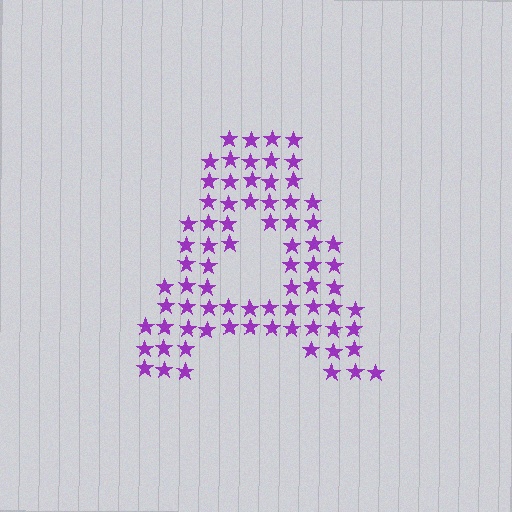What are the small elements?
The small elements are stars.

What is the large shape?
The large shape is the letter A.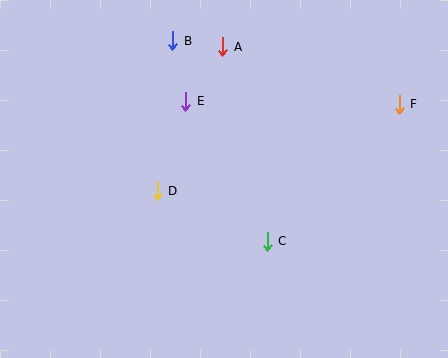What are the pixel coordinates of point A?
Point A is at (223, 47).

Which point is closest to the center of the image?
Point D at (157, 191) is closest to the center.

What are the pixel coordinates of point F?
Point F is at (399, 104).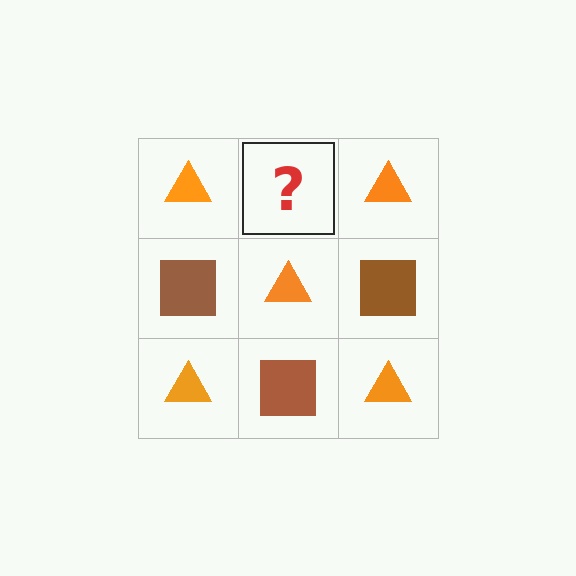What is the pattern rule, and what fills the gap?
The rule is that it alternates orange triangle and brown square in a checkerboard pattern. The gap should be filled with a brown square.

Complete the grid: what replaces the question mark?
The question mark should be replaced with a brown square.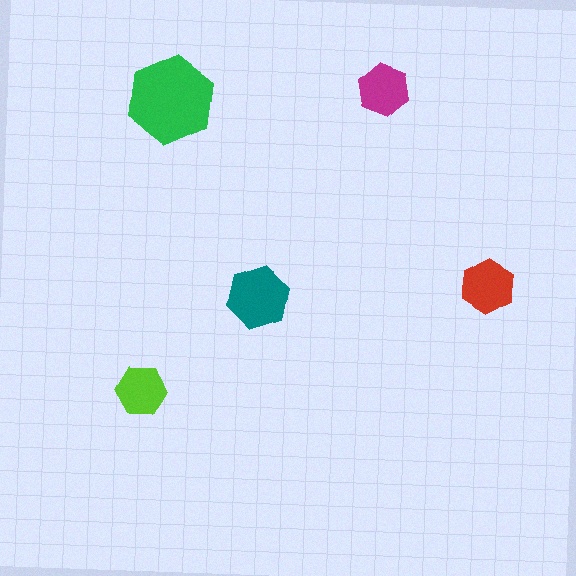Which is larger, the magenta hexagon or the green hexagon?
The green one.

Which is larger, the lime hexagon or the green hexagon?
The green one.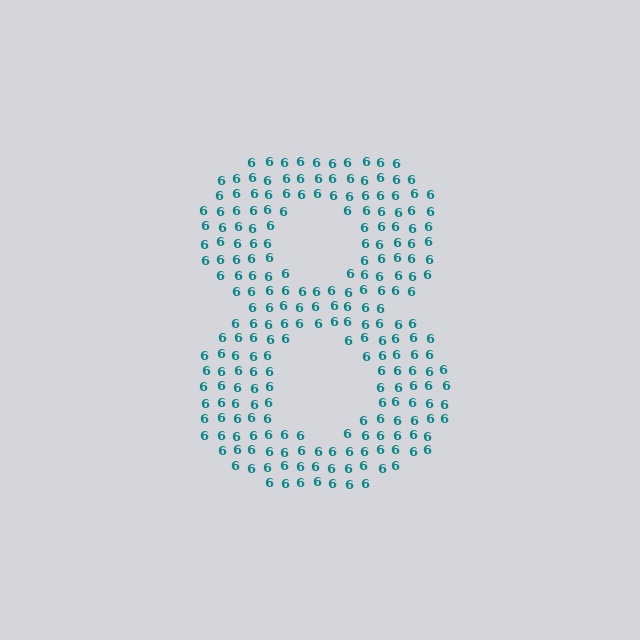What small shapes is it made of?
It is made of small digit 6's.